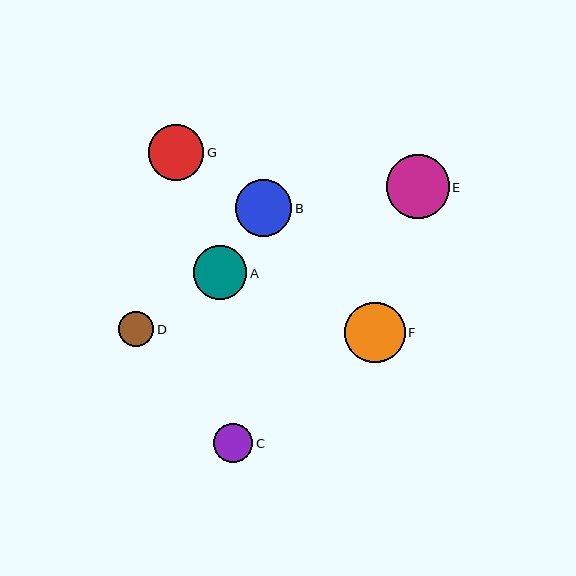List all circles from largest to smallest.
From largest to smallest: E, F, B, G, A, C, D.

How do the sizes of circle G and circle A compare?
Circle G and circle A are approximately the same size.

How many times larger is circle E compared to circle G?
Circle E is approximately 1.1 times the size of circle G.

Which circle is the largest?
Circle E is the largest with a size of approximately 63 pixels.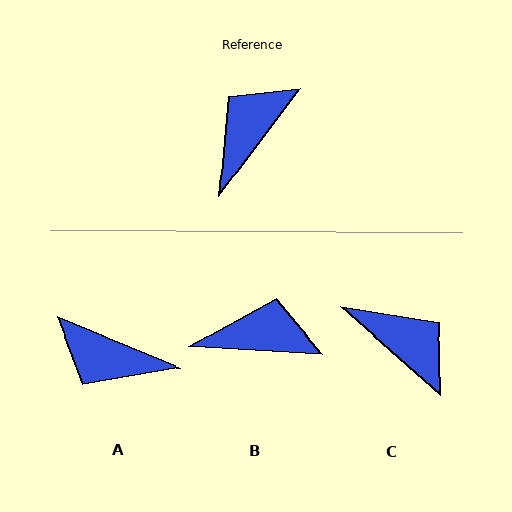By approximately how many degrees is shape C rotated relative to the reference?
Approximately 95 degrees clockwise.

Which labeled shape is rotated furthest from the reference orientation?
A, about 104 degrees away.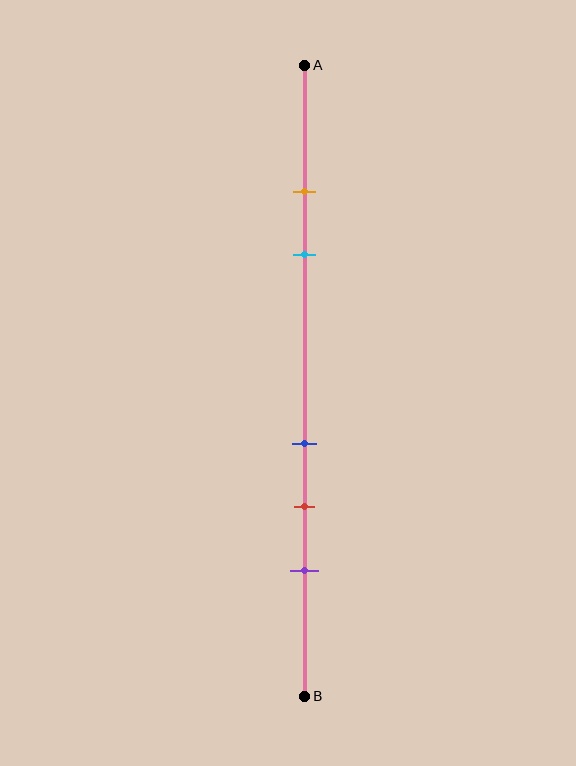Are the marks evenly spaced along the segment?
No, the marks are not evenly spaced.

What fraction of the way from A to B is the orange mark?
The orange mark is approximately 20% (0.2) of the way from A to B.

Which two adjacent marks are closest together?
The orange and cyan marks are the closest adjacent pair.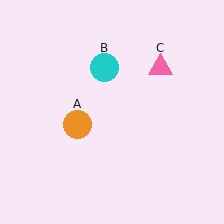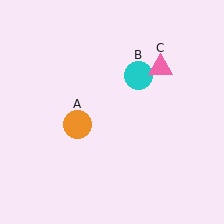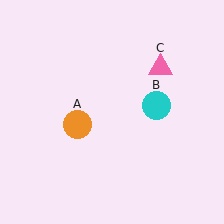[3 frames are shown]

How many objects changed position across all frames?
1 object changed position: cyan circle (object B).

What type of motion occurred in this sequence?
The cyan circle (object B) rotated clockwise around the center of the scene.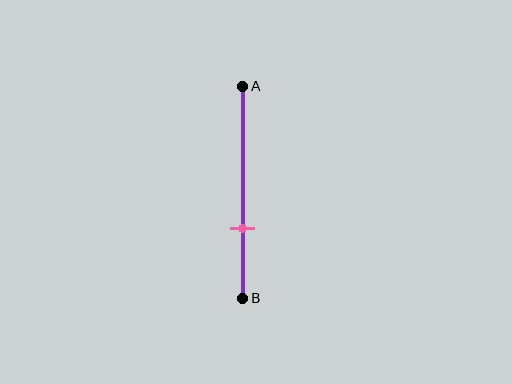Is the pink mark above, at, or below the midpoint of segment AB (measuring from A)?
The pink mark is below the midpoint of segment AB.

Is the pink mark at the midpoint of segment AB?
No, the mark is at about 65% from A, not at the 50% midpoint.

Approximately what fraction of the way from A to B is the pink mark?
The pink mark is approximately 65% of the way from A to B.